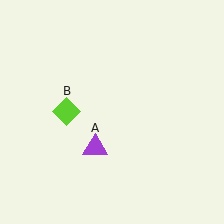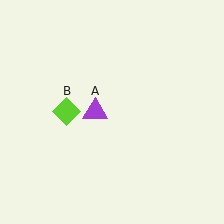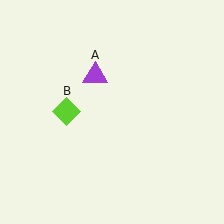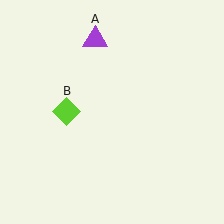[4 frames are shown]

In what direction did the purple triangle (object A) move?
The purple triangle (object A) moved up.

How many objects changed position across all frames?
1 object changed position: purple triangle (object A).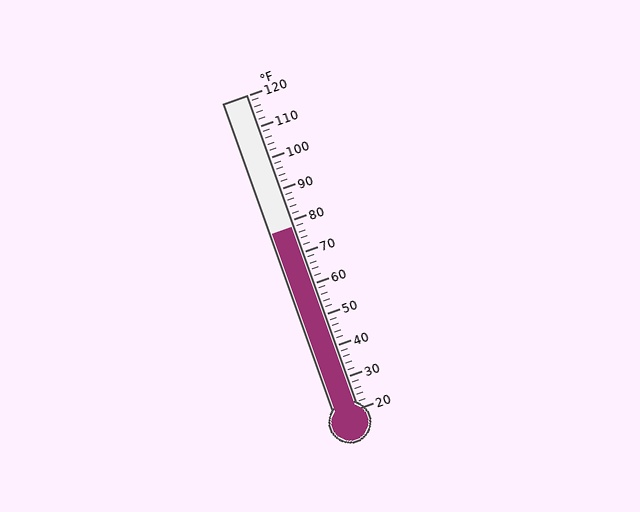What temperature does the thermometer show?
The thermometer shows approximately 78°F.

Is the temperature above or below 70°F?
The temperature is above 70°F.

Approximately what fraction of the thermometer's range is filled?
The thermometer is filled to approximately 60% of its range.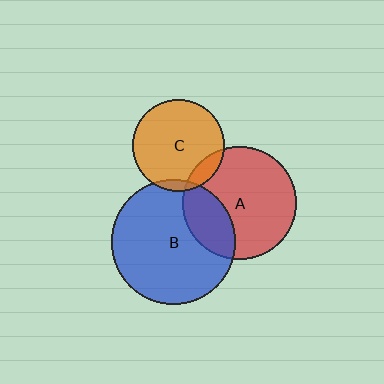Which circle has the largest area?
Circle B (blue).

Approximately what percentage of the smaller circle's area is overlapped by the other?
Approximately 25%.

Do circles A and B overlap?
Yes.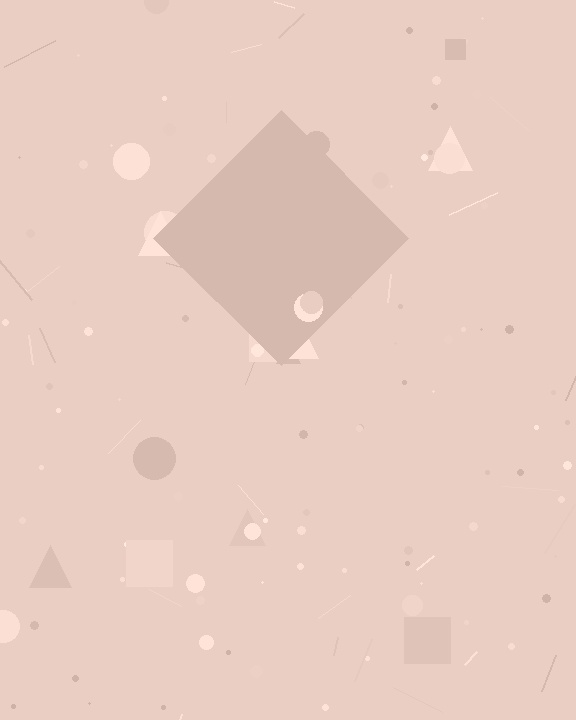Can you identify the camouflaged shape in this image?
The camouflaged shape is a diamond.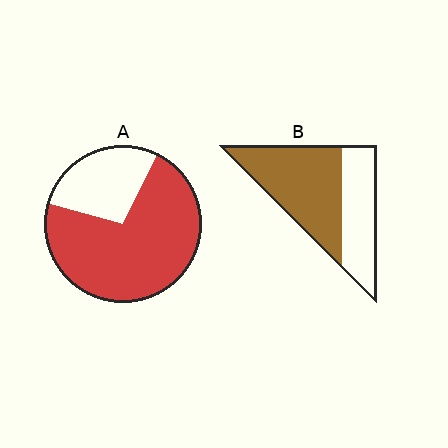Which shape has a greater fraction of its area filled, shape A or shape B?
Shape A.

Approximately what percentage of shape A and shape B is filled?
A is approximately 70% and B is approximately 60%.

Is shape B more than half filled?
Yes.